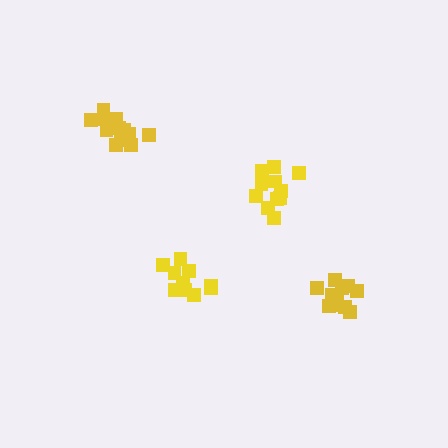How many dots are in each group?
Group 1: 14 dots, Group 2: 10 dots, Group 3: 11 dots, Group 4: 15 dots (50 total).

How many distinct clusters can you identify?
There are 4 distinct clusters.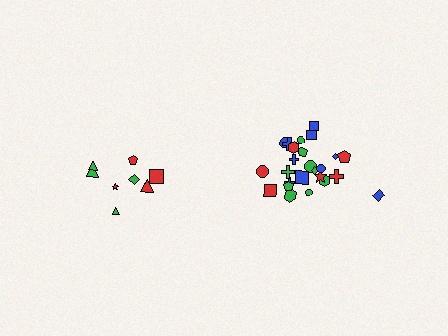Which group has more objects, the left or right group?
The right group.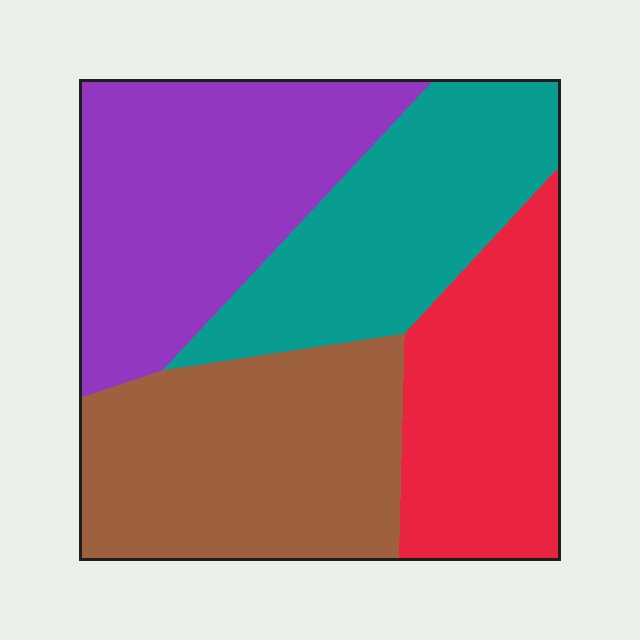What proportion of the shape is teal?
Teal takes up about one quarter (1/4) of the shape.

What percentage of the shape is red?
Red takes up about one fifth (1/5) of the shape.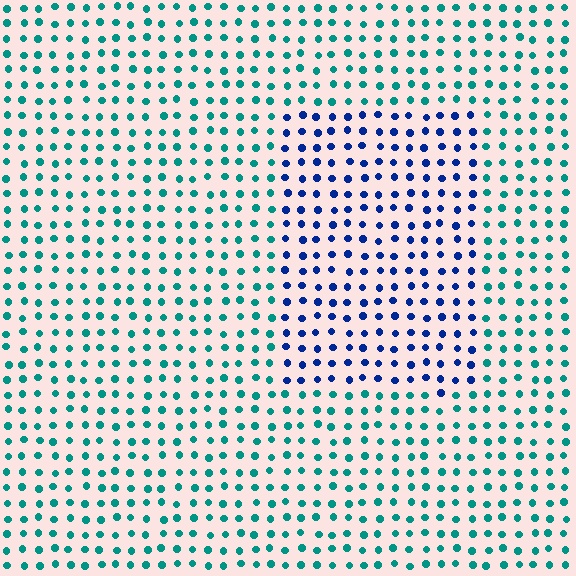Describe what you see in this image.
The image is filled with small teal elements in a uniform arrangement. A rectangle-shaped region is visible where the elements are tinted to a slightly different hue, forming a subtle color boundary.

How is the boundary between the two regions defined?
The boundary is defined purely by a slight shift in hue (about 51 degrees). Spacing, size, and orientation are identical on both sides.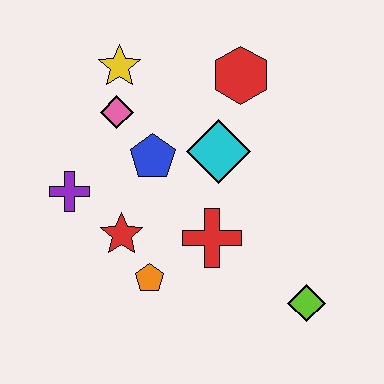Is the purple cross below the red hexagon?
Yes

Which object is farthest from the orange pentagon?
The red hexagon is farthest from the orange pentagon.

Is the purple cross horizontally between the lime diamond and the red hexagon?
No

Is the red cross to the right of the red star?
Yes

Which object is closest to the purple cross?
The red star is closest to the purple cross.